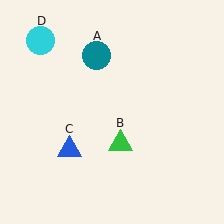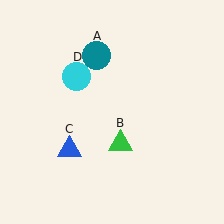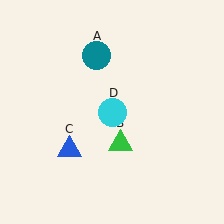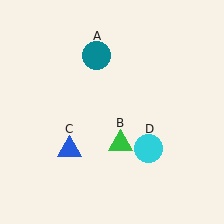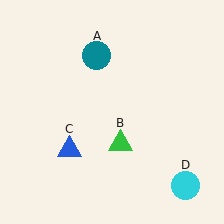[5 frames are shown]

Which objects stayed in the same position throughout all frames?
Teal circle (object A) and green triangle (object B) and blue triangle (object C) remained stationary.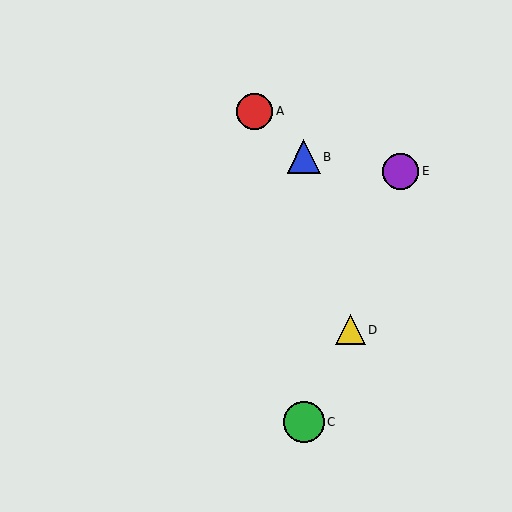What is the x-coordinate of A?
Object A is at x≈254.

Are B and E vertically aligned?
No, B is at x≈304 and E is at x≈401.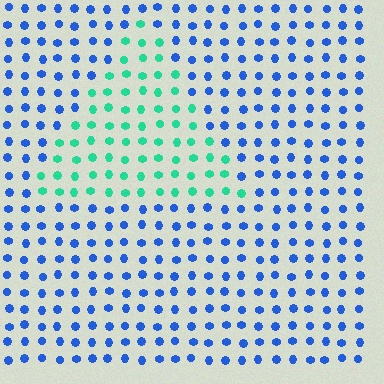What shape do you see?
I see a triangle.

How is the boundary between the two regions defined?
The boundary is defined purely by a slight shift in hue (about 64 degrees). Spacing, size, and orientation are identical on both sides.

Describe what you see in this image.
The image is filled with small blue elements in a uniform arrangement. A triangle-shaped region is visible where the elements are tinted to a slightly different hue, forming a subtle color boundary.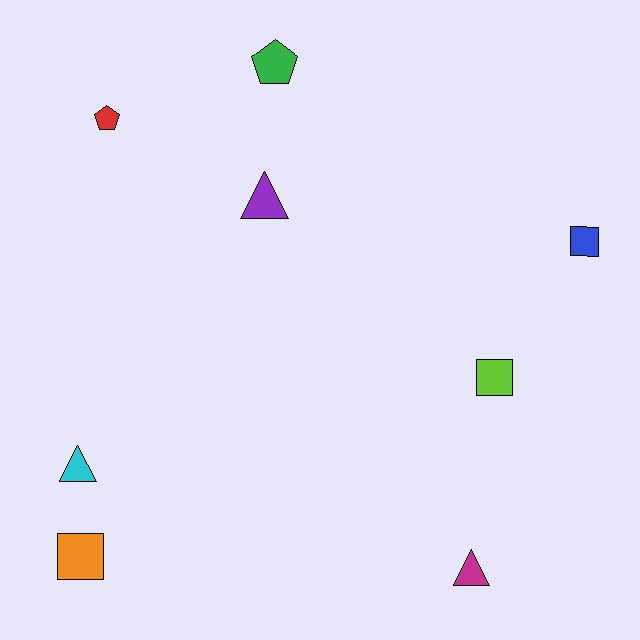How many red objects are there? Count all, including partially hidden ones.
There is 1 red object.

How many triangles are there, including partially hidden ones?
There are 3 triangles.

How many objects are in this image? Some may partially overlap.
There are 8 objects.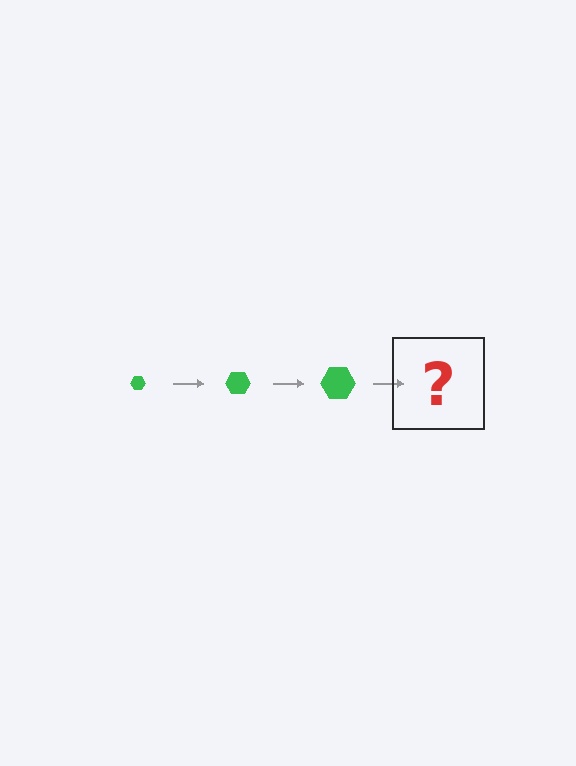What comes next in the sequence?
The next element should be a green hexagon, larger than the previous one.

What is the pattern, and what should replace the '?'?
The pattern is that the hexagon gets progressively larger each step. The '?' should be a green hexagon, larger than the previous one.